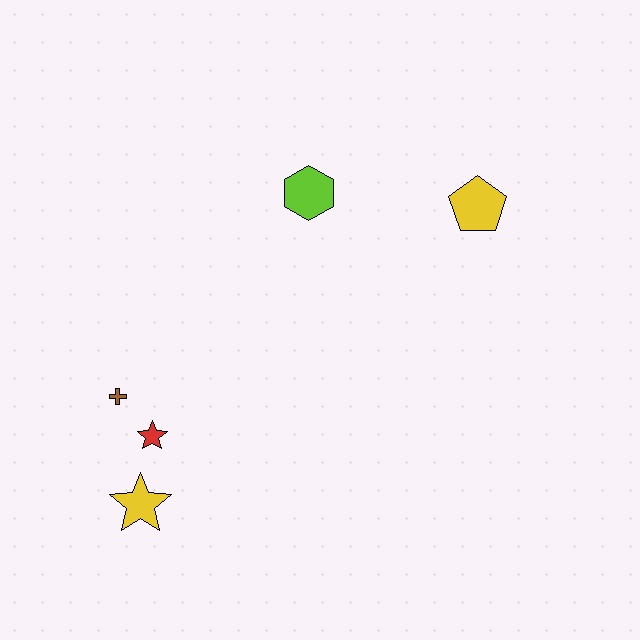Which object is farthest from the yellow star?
The yellow pentagon is farthest from the yellow star.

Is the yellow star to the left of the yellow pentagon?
Yes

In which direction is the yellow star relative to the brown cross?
The yellow star is below the brown cross.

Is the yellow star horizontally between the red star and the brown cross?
Yes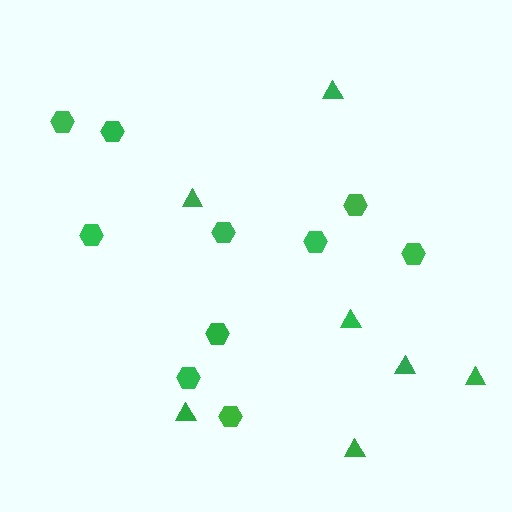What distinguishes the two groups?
There are 2 groups: one group of hexagons (10) and one group of triangles (7).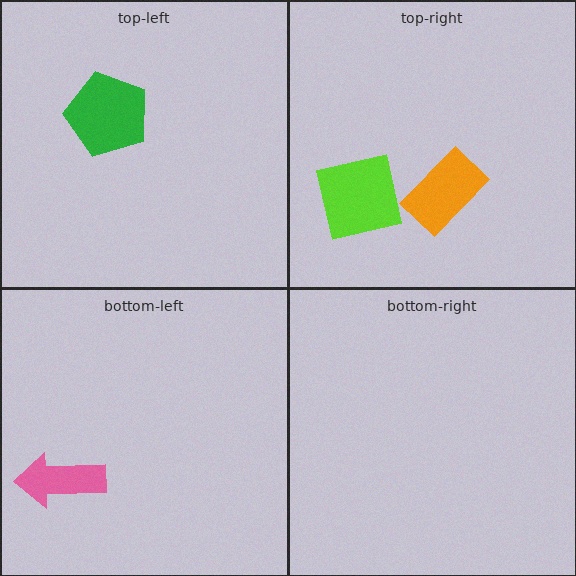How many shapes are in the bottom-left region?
1.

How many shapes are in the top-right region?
2.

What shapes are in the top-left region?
The green pentagon.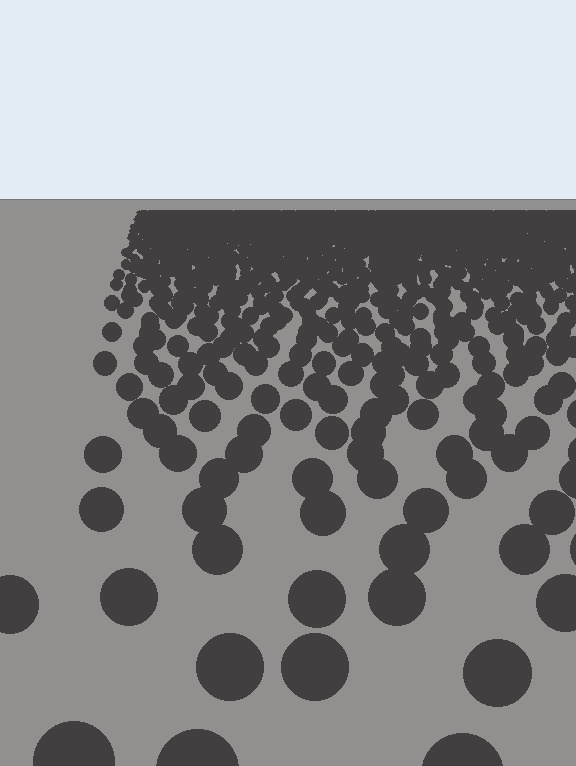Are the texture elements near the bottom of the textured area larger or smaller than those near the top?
Larger. Near the bottom, elements are closer to the viewer and appear at a bigger on-screen size.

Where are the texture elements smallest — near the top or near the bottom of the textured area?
Near the top.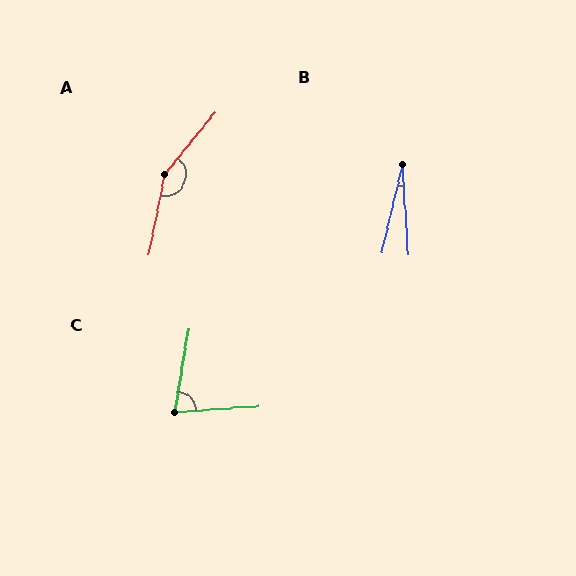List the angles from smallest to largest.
B (16°), C (77°), A (152°).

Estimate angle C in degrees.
Approximately 77 degrees.